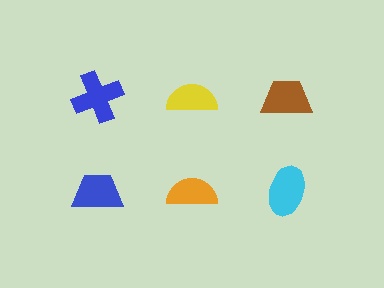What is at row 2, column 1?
A blue trapezoid.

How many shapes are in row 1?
3 shapes.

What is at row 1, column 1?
A blue cross.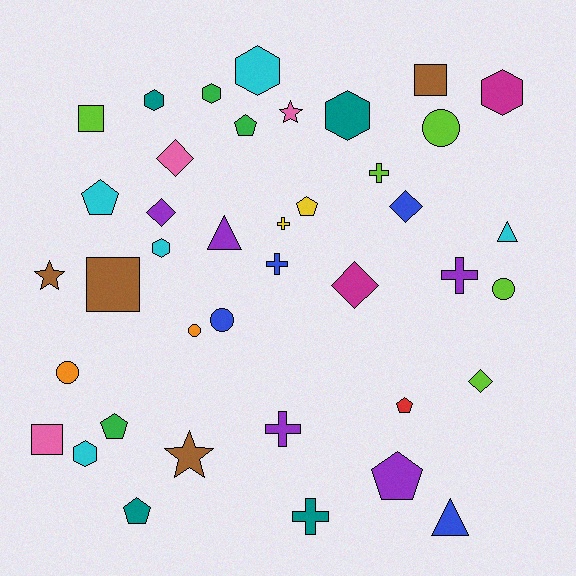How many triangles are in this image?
There are 3 triangles.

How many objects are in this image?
There are 40 objects.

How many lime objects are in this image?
There are 5 lime objects.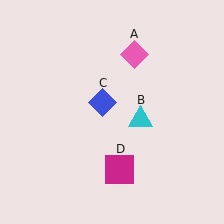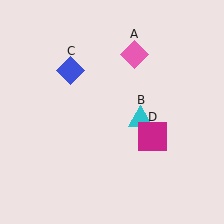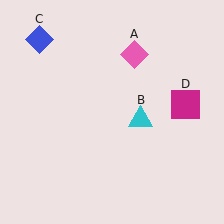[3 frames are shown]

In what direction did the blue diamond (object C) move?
The blue diamond (object C) moved up and to the left.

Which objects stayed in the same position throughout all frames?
Pink diamond (object A) and cyan triangle (object B) remained stationary.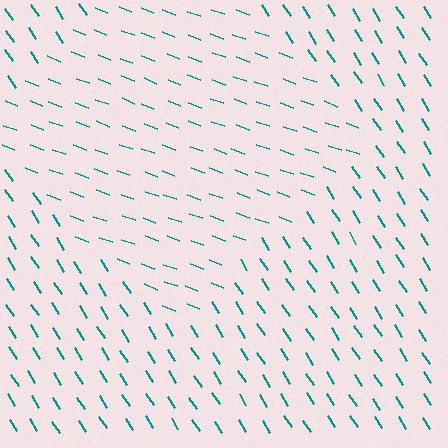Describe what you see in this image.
The image is filled with small teal line segments. A diamond region in the image has lines oriented differently from the surrounding lines, creating a visible texture boundary.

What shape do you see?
I see a diamond.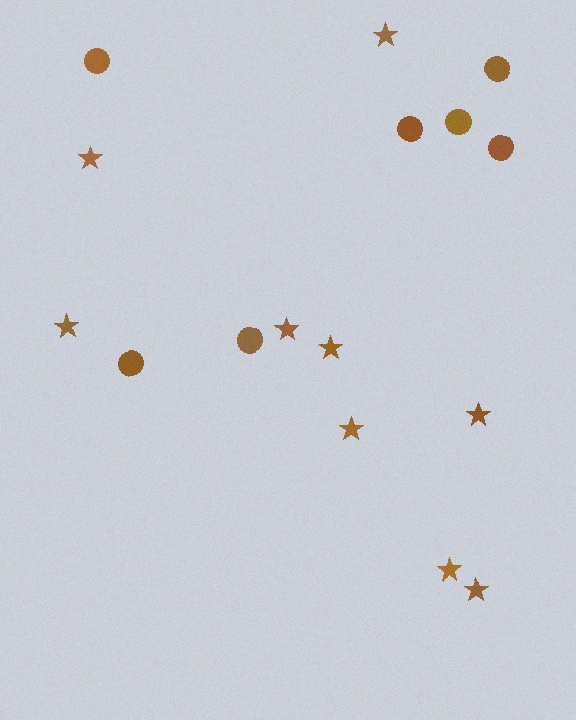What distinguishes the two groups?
There are 2 groups: one group of stars (9) and one group of circles (7).